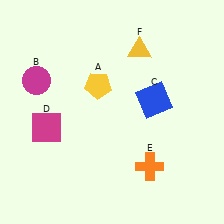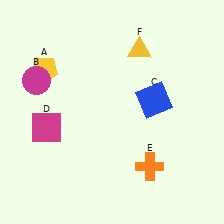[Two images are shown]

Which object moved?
The yellow pentagon (A) moved left.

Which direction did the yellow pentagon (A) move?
The yellow pentagon (A) moved left.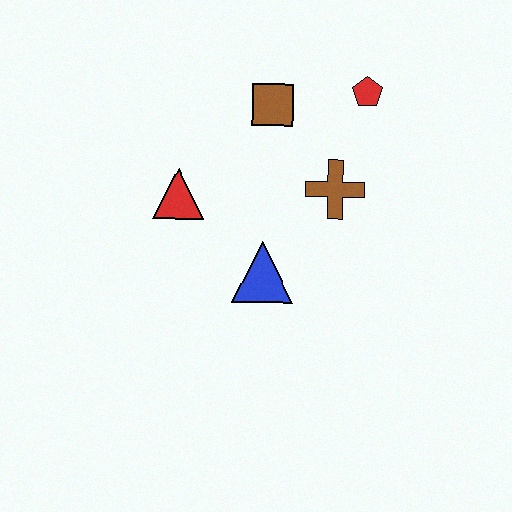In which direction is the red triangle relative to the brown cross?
The red triangle is to the left of the brown cross.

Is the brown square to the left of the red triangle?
No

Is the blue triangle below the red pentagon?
Yes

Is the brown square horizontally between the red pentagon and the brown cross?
No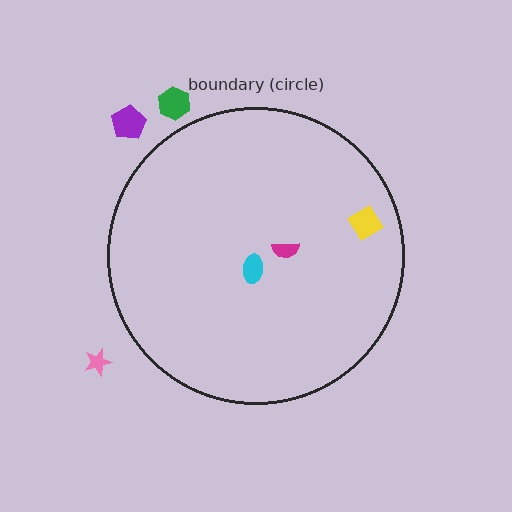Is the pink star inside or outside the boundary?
Outside.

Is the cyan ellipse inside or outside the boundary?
Inside.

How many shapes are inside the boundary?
3 inside, 3 outside.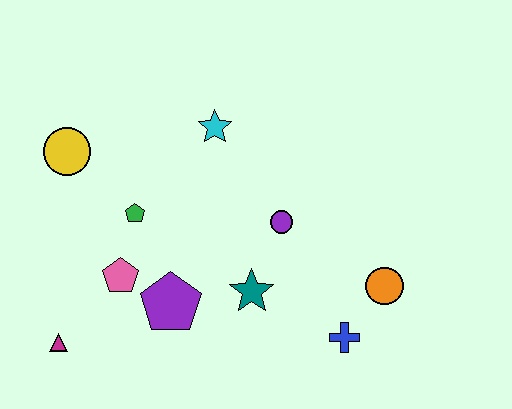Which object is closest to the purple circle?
The teal star is closest to the purple circle.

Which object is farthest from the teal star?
The yellow circle is farthest from the teal star.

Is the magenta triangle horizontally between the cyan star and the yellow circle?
No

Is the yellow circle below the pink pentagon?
No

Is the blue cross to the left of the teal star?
No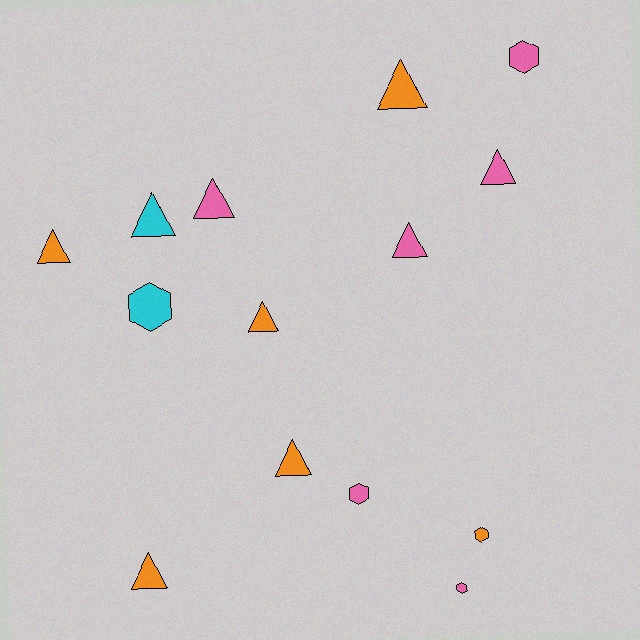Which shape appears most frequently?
Triangle, with 9 objects.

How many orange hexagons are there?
There is 1 orange hexagon.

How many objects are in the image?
There are 14 objects.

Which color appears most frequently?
Pink, with 6 objects.